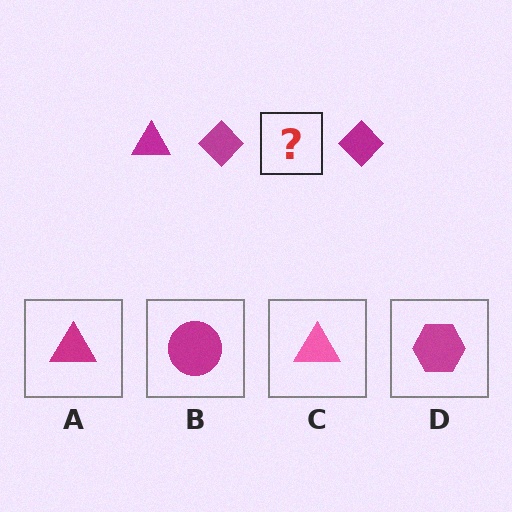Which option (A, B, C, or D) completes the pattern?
A.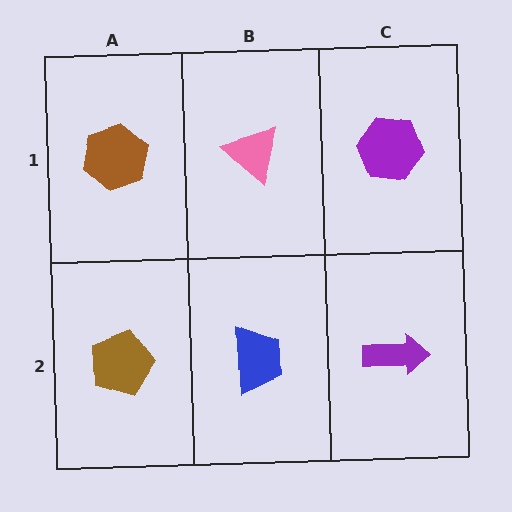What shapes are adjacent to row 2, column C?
A purple hexagon (row 1, column C), a blue trapezoid (row 2, column B).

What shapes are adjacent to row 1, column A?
A brown pentagon (row 2, column A), a pink triangle (row 1, column B).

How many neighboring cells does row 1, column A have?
2.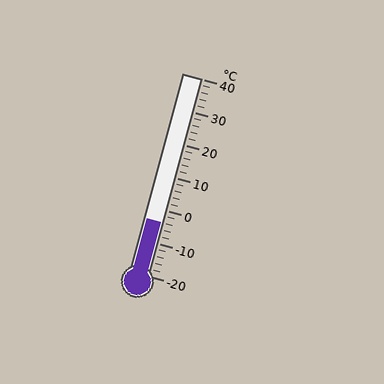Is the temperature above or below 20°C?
The temperature is below 20°C.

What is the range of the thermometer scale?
The thermometer scale ranges from -20°C to 40°C.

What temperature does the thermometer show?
The thermometer shows approximately -4°C.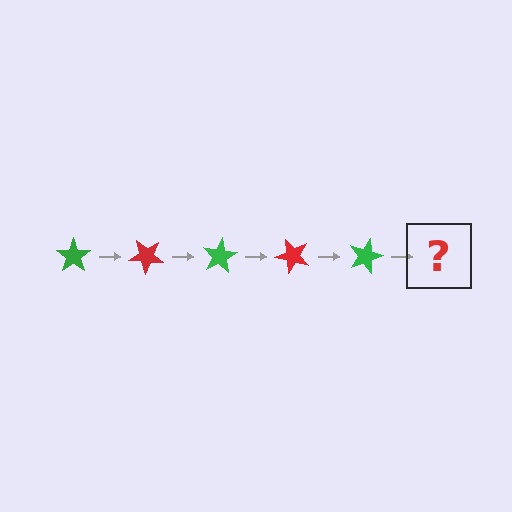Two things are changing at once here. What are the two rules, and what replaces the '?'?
The two rules are that it rotates 40 degrees each step and the color cycles through green and red. The '?' should be a red star, rotated 200 degrees from the start.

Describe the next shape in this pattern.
It should be a red star, rotated 200 degrees from the start.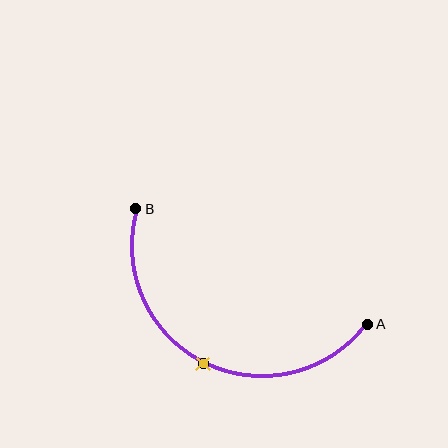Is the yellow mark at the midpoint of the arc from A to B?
Yes. The yellow mark lies on the arc at equal arc-length from both A and B — it is the arc midpoint.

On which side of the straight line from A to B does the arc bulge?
The arc bulges below the straight line connecting A and B.